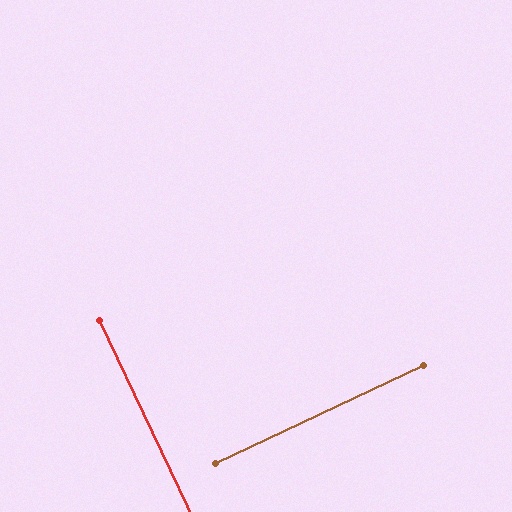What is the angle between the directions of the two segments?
Approximately 90 degrees.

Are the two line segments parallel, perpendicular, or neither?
Perpendicular — they meet at approximately 90°.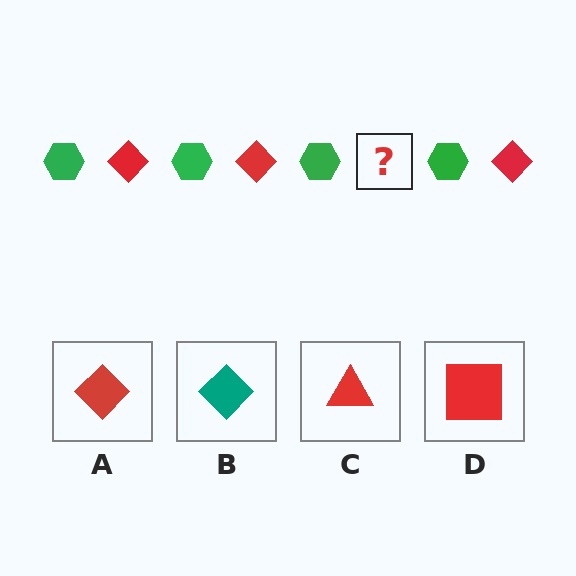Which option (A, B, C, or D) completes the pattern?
A.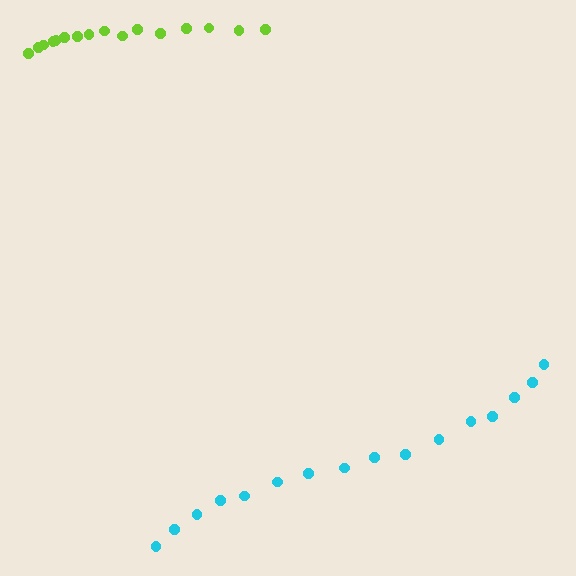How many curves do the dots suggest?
There are 2 distinct paths.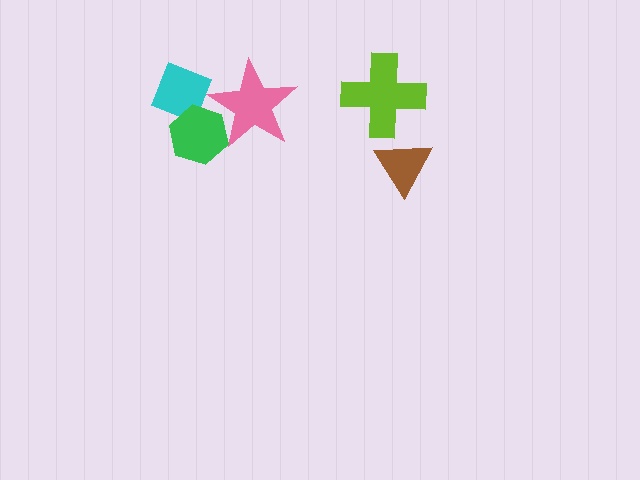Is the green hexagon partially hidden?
No, no other shape covers it.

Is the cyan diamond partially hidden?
Yes, it is partially covered by another shape.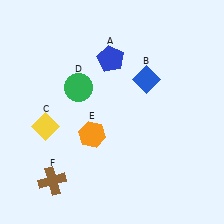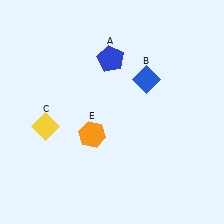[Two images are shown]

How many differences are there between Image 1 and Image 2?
There are 2 differences between the two images.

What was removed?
The green circle (D), the brown cross (F) were removed in Image 2.